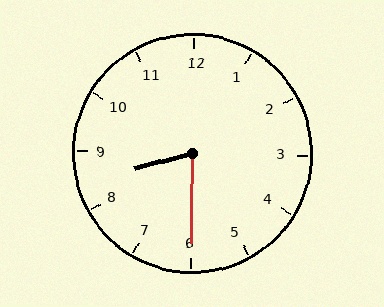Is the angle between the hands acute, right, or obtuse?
It is acute.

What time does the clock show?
8:30.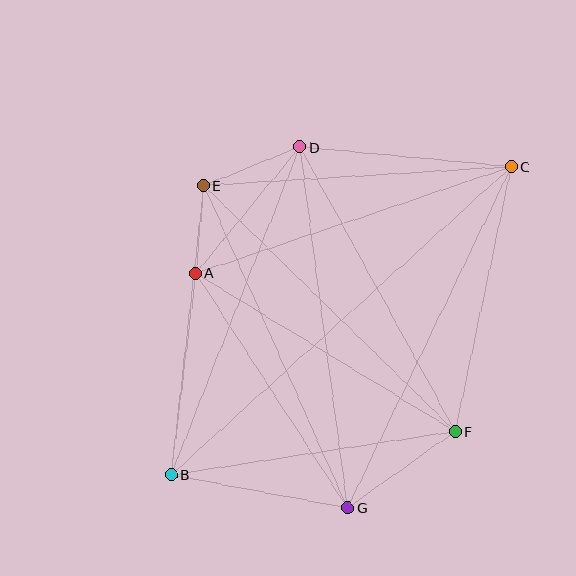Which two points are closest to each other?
Points A and E are closest to each other.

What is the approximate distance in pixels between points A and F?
The distance between A and F is approximately 304 pixels.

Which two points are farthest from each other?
Points B and C are farthest from each other.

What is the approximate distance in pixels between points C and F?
The distance between C and F is approximately 271 pixels.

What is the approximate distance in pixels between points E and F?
The distance between E and F is approximately 352 pixels.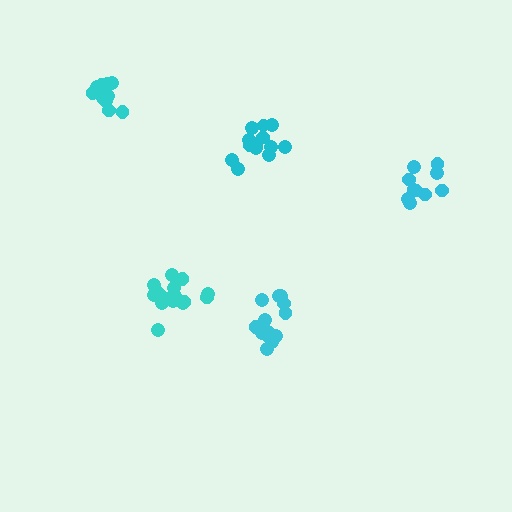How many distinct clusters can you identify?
There are 5 distinct clusters.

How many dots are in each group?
Group 1: 13 dots, Group 2: 10 dots, Group 3: 15 dots, Group 4: 10 dots, Group 5: 13 dots (61 total).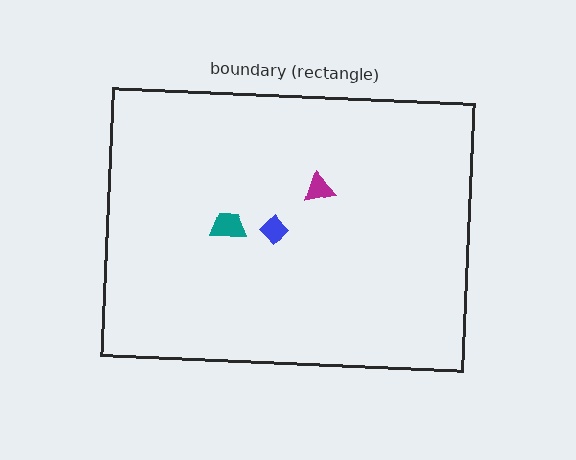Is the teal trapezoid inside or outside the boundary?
Inside.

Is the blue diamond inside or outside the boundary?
Inside.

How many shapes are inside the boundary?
3 inside, 0 outside.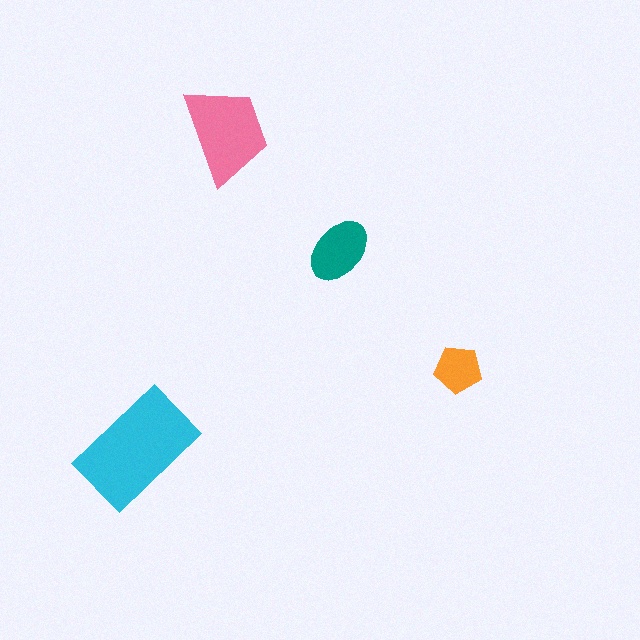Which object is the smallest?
The orange pentagon.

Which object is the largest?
The cyan rectangle.